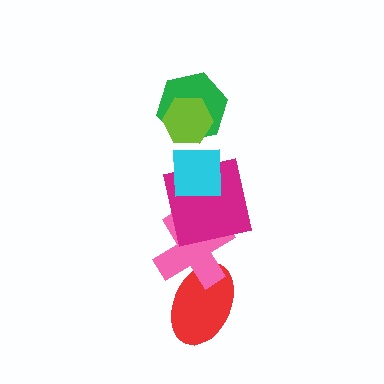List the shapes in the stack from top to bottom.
From top to bottom: the lime hexagon, the green hexagon, the cyan square, the magenta square, the pink cross, the red ellipse.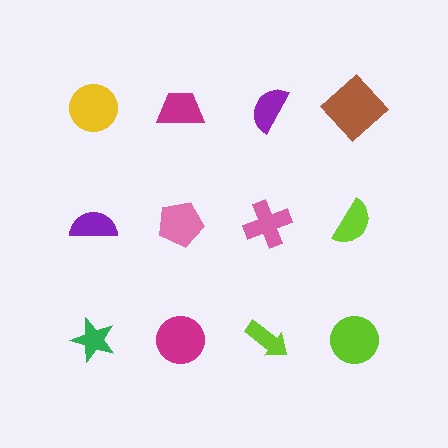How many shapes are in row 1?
4 shapes.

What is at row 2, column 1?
A purple semicircle.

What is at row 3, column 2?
A magenta circle.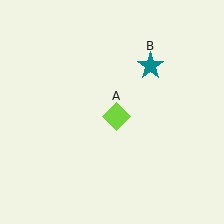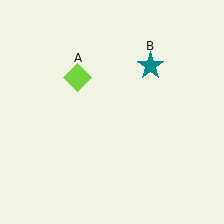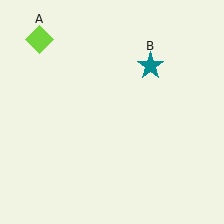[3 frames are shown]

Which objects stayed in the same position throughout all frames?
Teal star (object B) remained stationary.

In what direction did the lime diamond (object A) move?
The lime diamond (object A) moved up and to the left.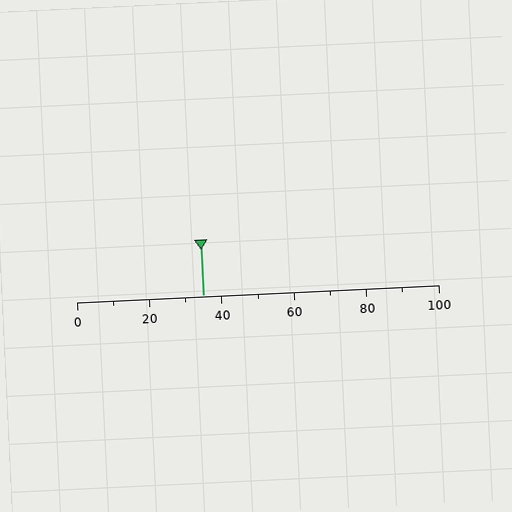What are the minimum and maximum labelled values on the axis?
The axis runs from 0 to 100.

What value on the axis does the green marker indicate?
The marker indicates approximately 35.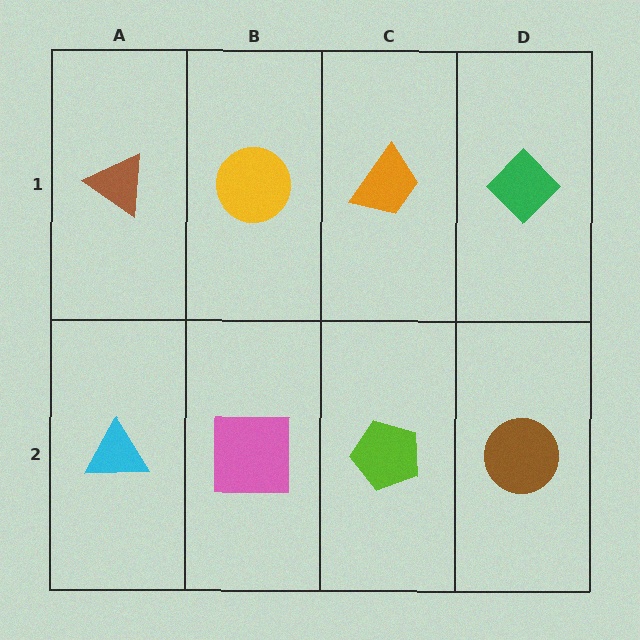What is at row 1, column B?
A yellow circle.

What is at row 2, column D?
A brown circle.